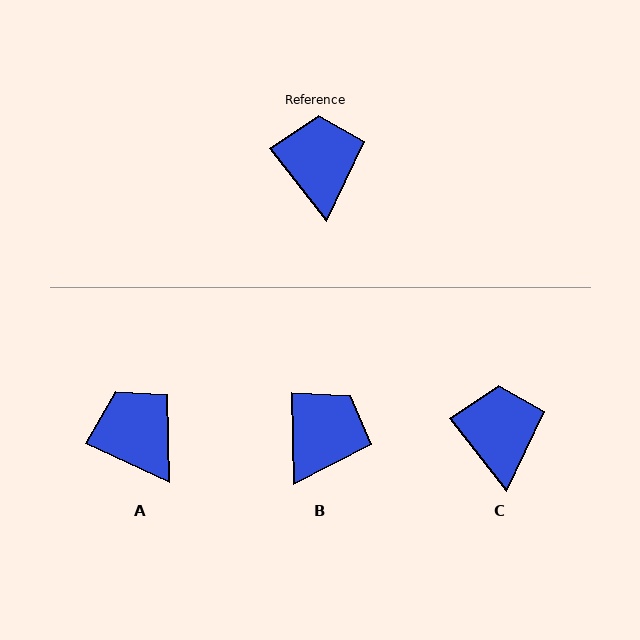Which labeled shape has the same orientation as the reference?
C.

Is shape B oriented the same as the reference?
No, it is off by about 37 degrees.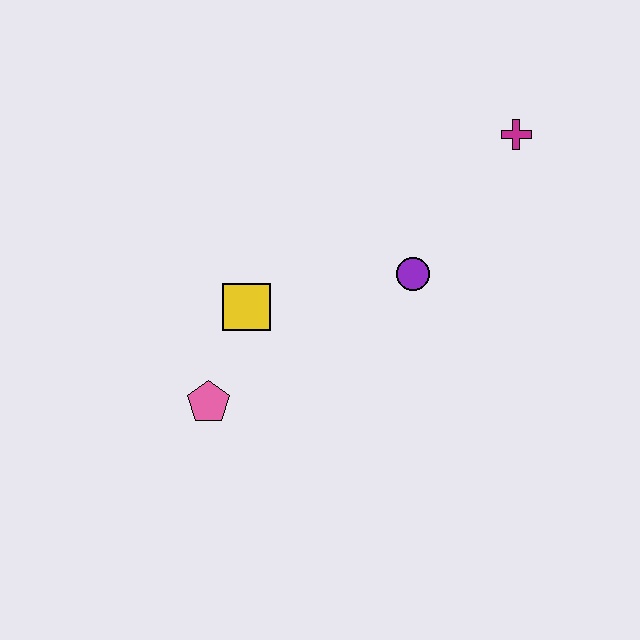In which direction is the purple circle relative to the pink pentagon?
The purple circle is to the right of the pink pentagon.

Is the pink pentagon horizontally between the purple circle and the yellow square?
No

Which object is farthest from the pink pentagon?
The magenta cross is farthest from the pink pentagon.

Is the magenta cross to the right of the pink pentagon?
Yes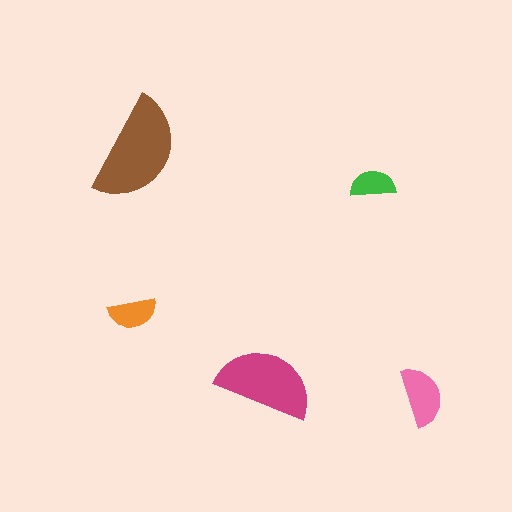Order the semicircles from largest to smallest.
the brown one, the magenta one, the pink one, the orange one, the green one.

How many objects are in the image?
There are 5 objects in the image.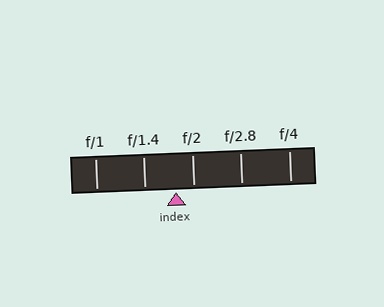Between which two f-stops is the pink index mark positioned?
The index mark is between f/1.4 and f/2.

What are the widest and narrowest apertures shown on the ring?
The widest aperture shown is f/1 and the narrowest is f/4.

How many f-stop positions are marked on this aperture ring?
There are 5 f-stop positions marked.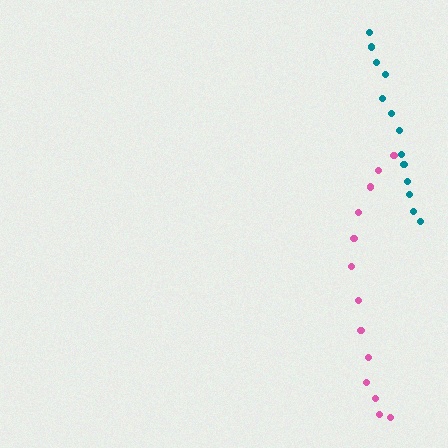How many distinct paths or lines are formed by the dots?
There are 2 distinct paths.